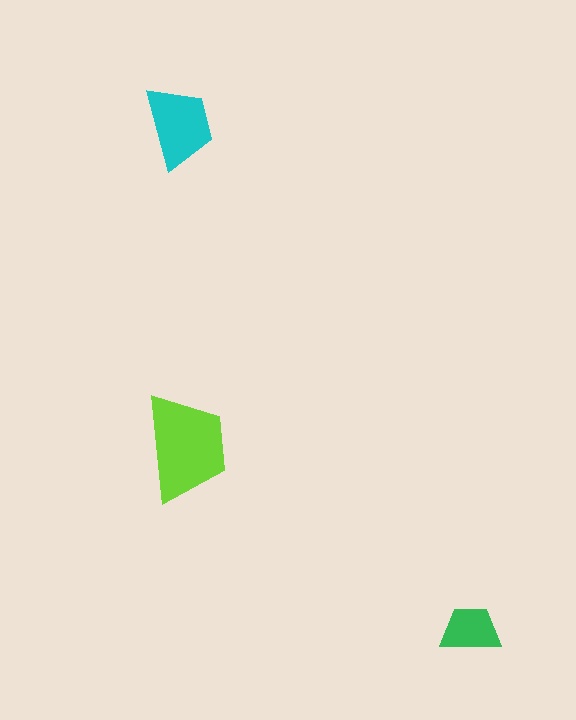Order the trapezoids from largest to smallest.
the lime one, the cyan one, the green one.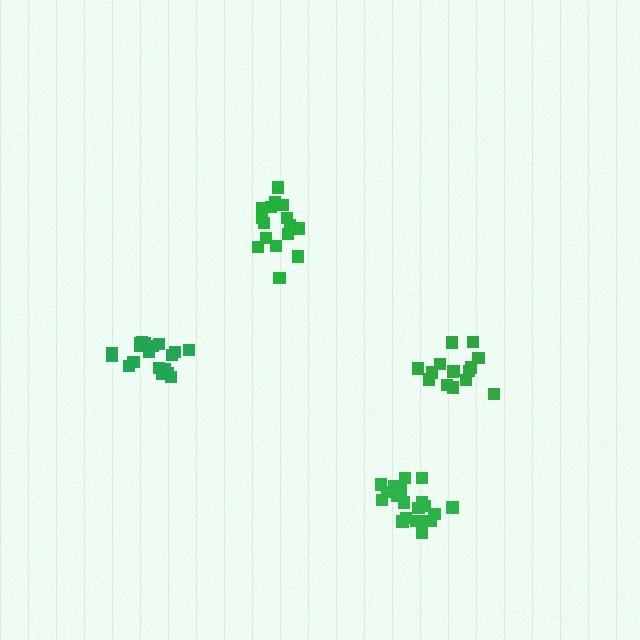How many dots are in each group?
Group 1: 16 dots, Group 2: 16 dots, Group 3: 20 dots, Group 4: 19 dots (71 total).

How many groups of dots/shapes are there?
There are 4 groups.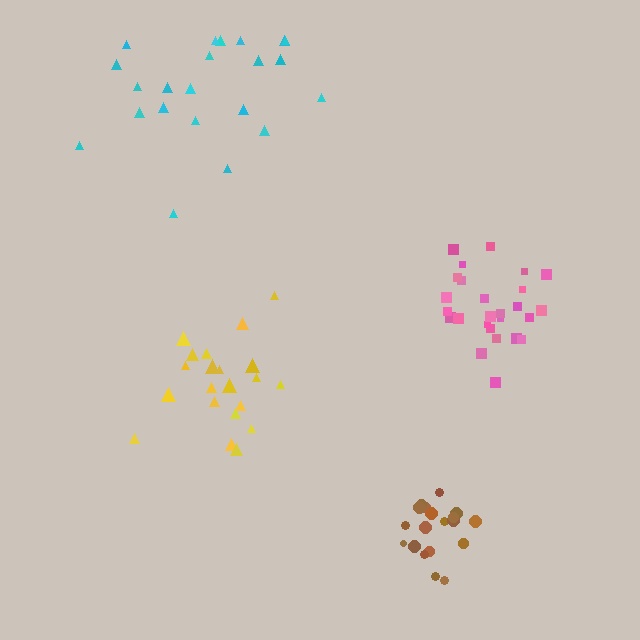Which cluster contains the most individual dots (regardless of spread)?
Pink (26).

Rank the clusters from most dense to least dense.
brown, pink, yellow, cyan.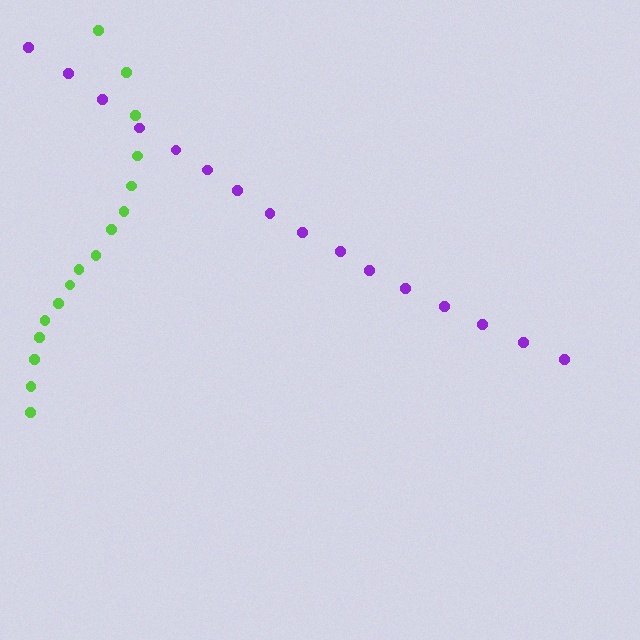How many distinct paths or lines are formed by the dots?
There are 2 distinct paths.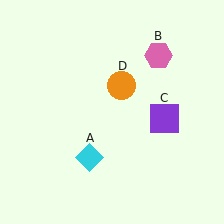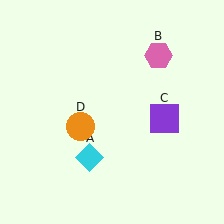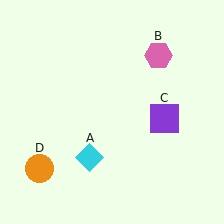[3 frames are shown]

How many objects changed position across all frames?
1 object changed position: orange circle (object D).